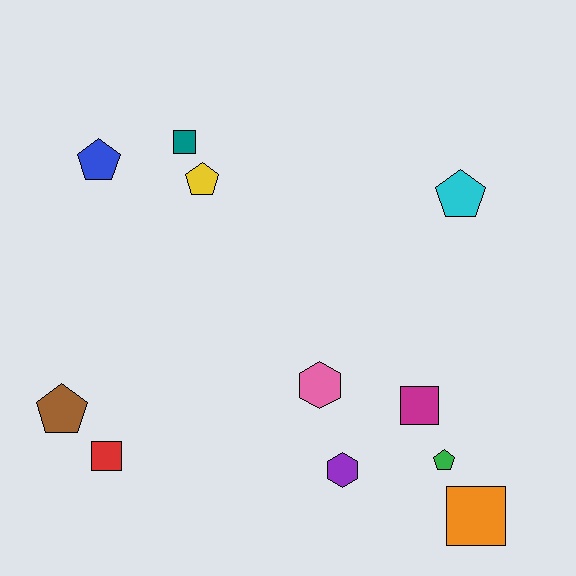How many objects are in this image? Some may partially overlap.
There are 11 objects.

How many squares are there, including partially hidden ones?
There are 4 squares.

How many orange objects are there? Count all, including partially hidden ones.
There is 1 orange object.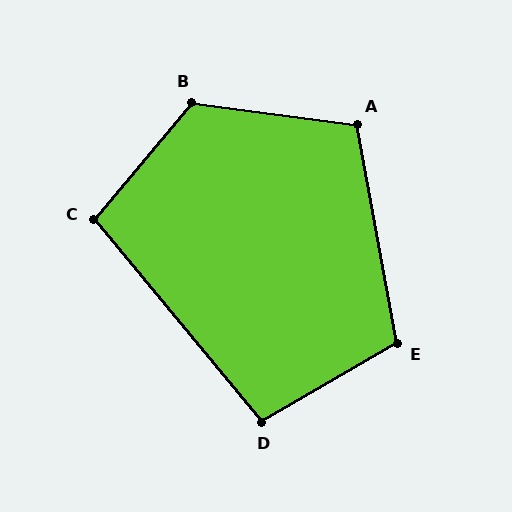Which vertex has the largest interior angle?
B, at approximately 123 degrees.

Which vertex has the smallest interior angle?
D, at approximately 100 degrees.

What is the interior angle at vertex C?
Approximately 100 degrees (obtuse).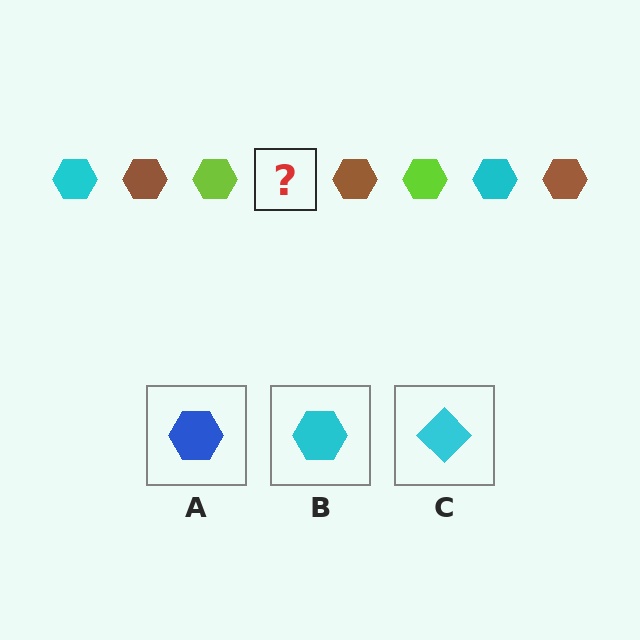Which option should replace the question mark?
Option B.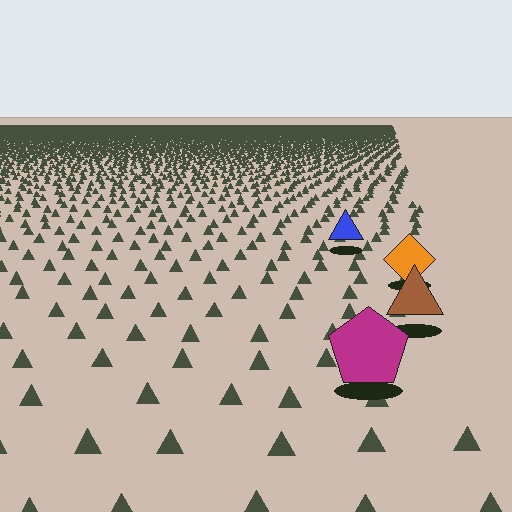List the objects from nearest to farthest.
From nearest to farthest: the magenta pentagon, the brown triangle, the orange diamond, the blue triangle.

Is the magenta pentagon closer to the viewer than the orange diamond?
Yes. The magenta pentagon is closer — you can tell from the texture gradient: the ground texture is coarser near it.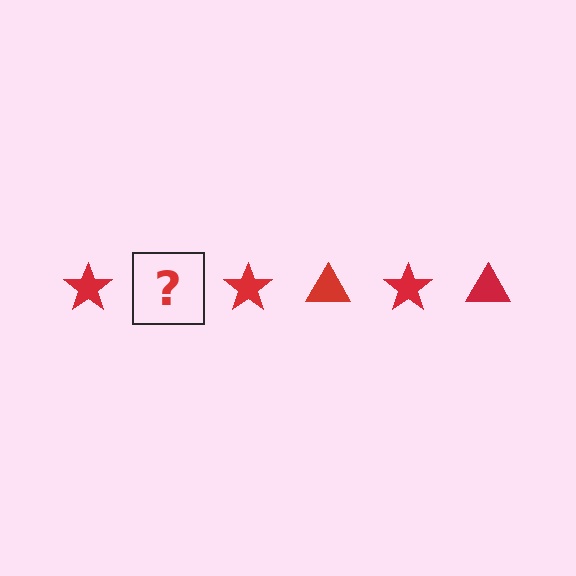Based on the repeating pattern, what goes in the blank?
The blank should be a red triangle.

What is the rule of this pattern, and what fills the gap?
The rule is that the pattern cycles through star, triangle shapes in red. The gap should be filled with a red triangle.